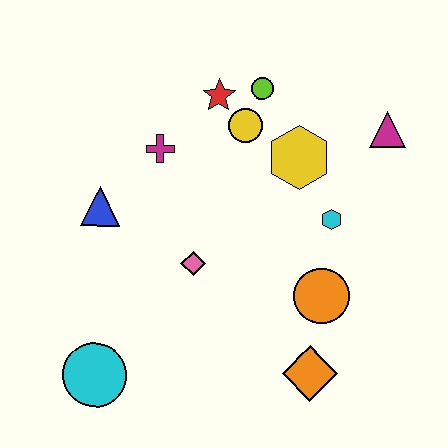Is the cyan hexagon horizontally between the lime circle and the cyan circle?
No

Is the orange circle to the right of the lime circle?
Yes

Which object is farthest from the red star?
The cyan circle is farthest from the red star.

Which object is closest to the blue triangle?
The magenta cross is closest to the blue triangle.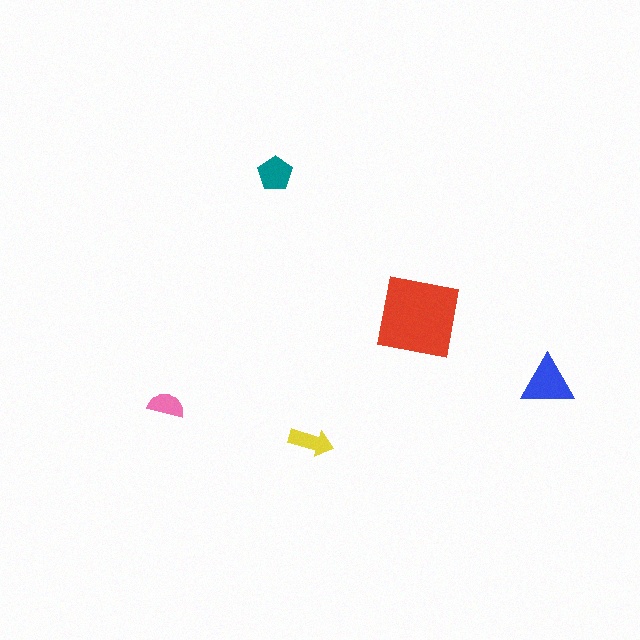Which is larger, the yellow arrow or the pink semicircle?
The yellow arrow.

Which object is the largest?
The red square.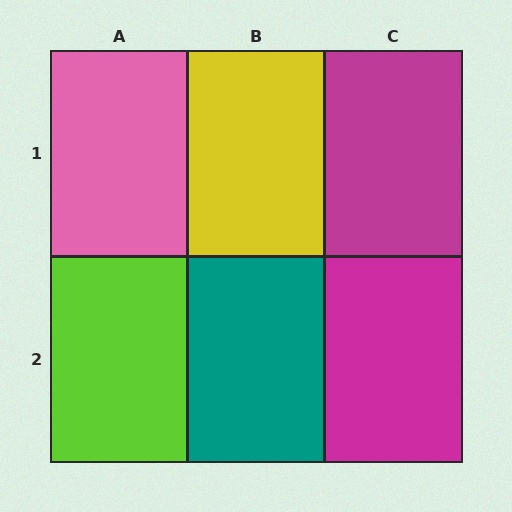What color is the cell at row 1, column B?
Yellow.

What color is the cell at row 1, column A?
Pink.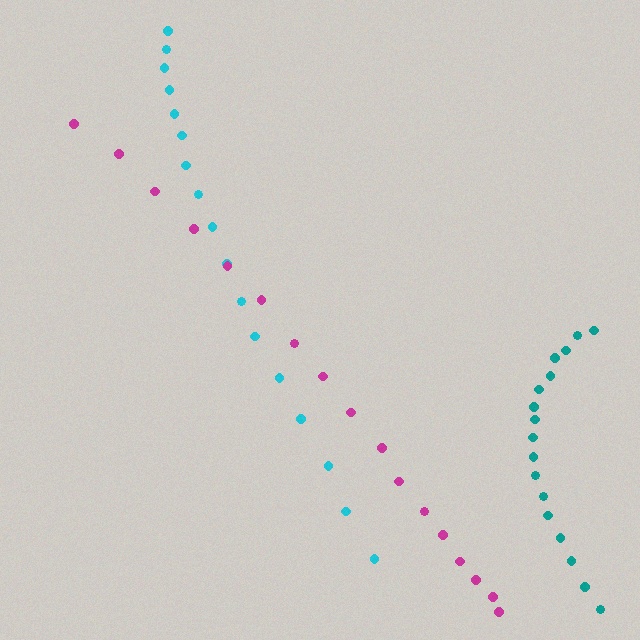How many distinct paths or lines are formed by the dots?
There are 3 distinct paths.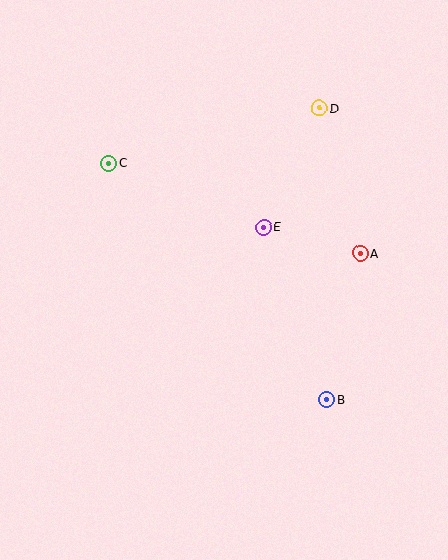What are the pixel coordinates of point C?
Point C is at (109, 163).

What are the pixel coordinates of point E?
Point E is at (263, 227).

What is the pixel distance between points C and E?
The distance between C and E is 167 pixels.